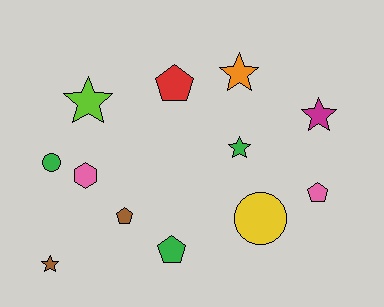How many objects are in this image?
There are 12 objects.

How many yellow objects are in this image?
There is 1 yellow object.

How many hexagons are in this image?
There is 1 hexagon.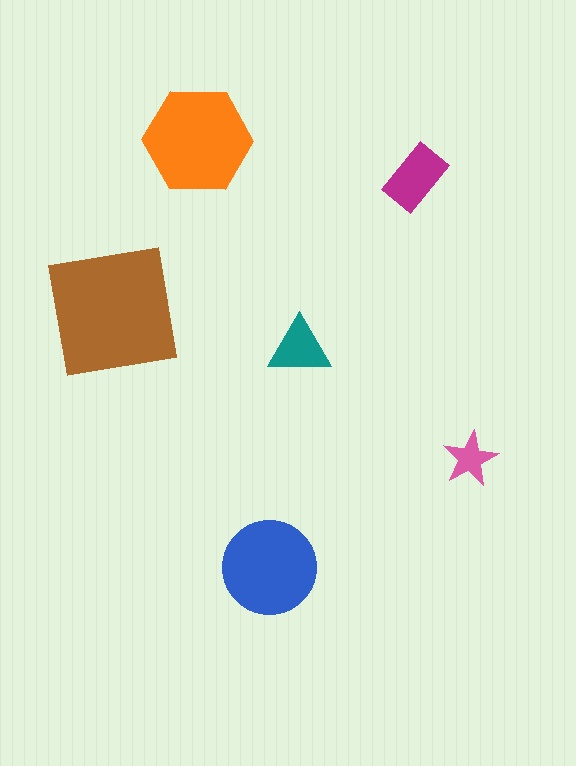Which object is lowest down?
The blue circle is bottommost.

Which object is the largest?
The brown square.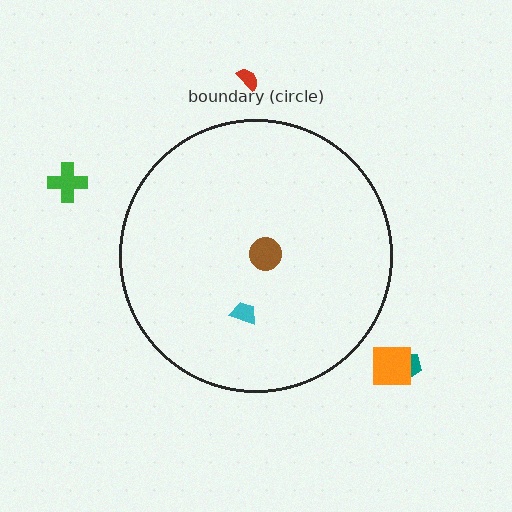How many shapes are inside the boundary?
2 inside, 4 outside.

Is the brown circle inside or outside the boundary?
Inside.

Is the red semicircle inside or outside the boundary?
Outside.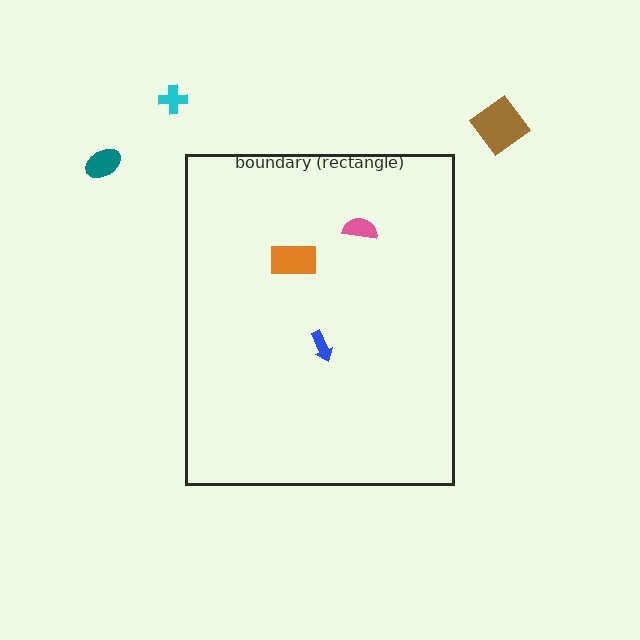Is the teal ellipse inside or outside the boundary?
Outside.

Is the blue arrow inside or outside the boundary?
Inside.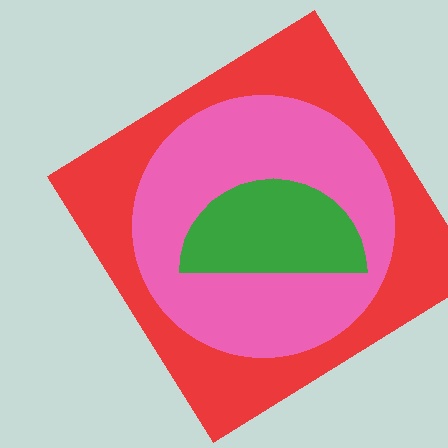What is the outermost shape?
The red diamond.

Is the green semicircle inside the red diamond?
Yes.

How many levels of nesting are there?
3.